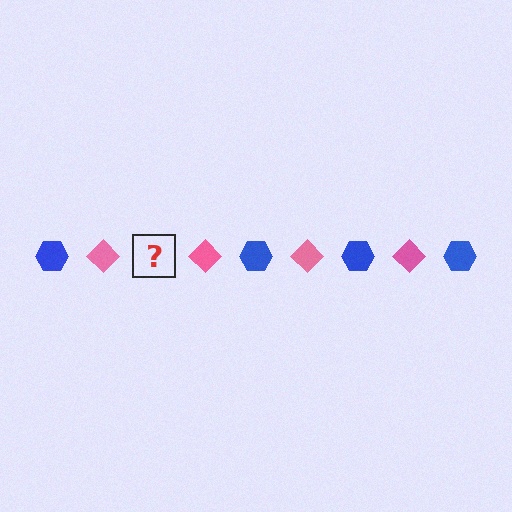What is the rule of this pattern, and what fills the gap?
The rule is that the pattern alternates between blue hexagon and pink diamond. The gap should be filled with a blue hexagon.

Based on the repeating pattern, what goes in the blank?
The blank should be a blue hexagon.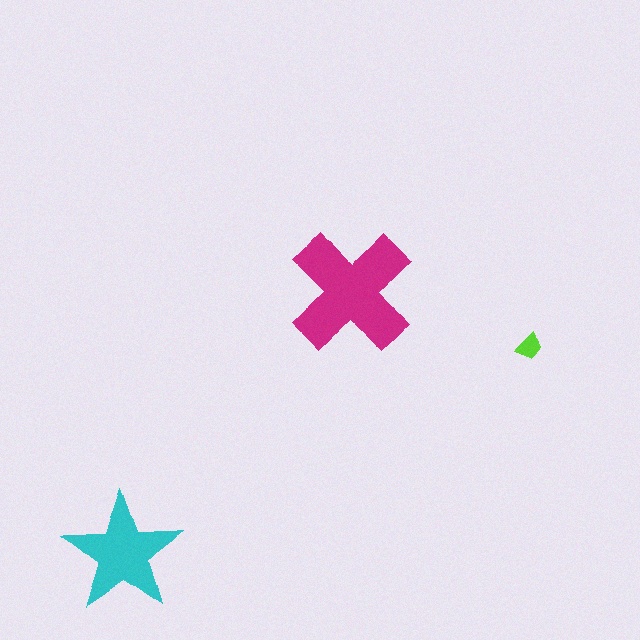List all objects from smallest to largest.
The lime trapezoid, the cyan star, the magenta cross.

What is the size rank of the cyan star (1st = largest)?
2nd.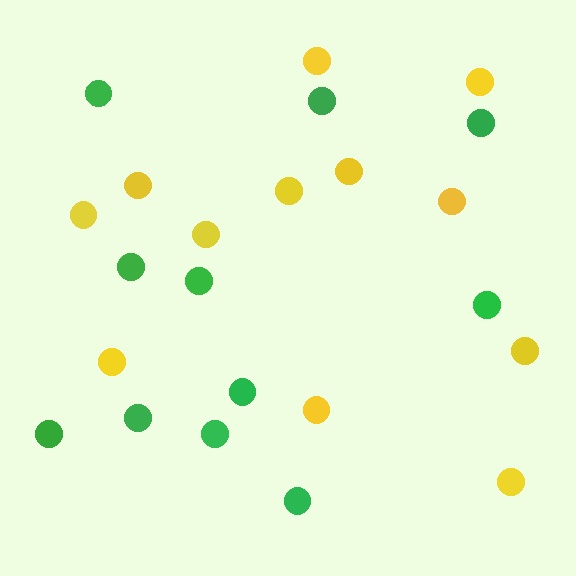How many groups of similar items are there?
There are 2 groups: one group of yellow circles (12) and one group of green circles (11).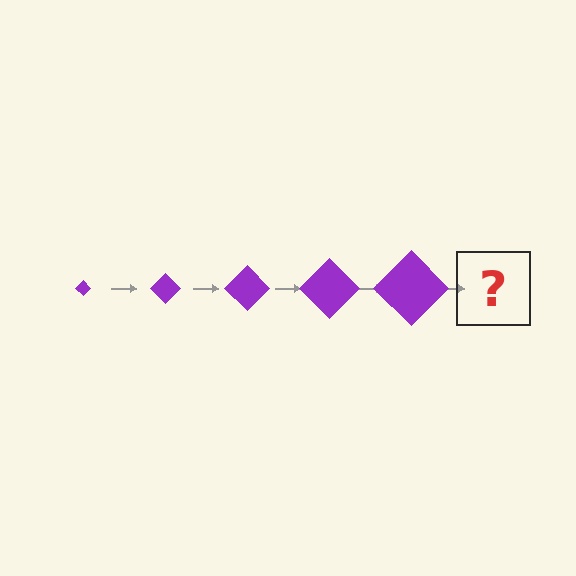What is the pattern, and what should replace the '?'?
The pattern is that the diamond gets progressively larger each step. The '?' should be a purple diamond, larger than the previous one.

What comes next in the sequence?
The next element should be a purple diamond, larger than the previous one.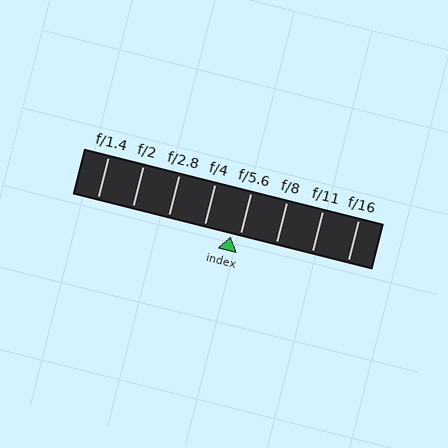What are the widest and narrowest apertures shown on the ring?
The widest aperture shown is f/1.4 and the narrowest is f/16.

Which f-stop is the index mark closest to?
The index mark is closest to f/5.6.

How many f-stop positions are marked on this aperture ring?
There are 8 f-stop positions marked.